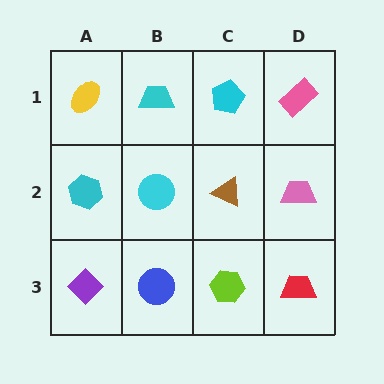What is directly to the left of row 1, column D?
A cyan pentagon.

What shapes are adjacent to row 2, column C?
A cyan pentagon (row 1, column C), a lime hexagon (row 3, column C), a cyan circle (row 2, column B), a pink trapezoid (row 2, column D).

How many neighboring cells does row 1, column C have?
3.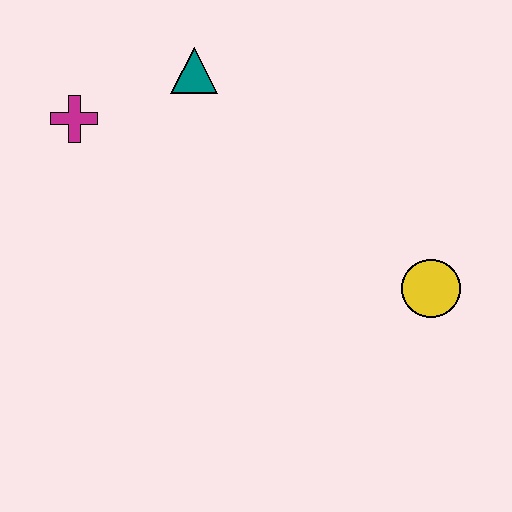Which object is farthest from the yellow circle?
The magenta cross is farthest from the yellow circle.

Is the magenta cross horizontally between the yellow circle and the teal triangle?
No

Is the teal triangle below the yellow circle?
No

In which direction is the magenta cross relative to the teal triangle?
The magenta cross is to the left of the teal triangle.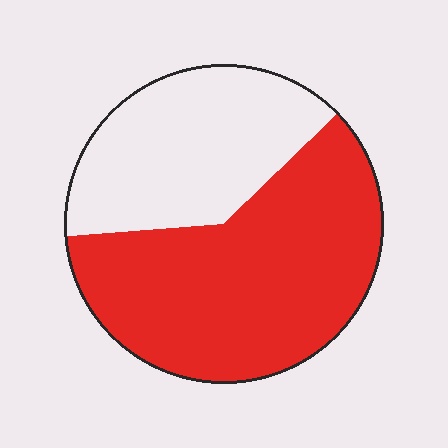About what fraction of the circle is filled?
About three fifths (3/5).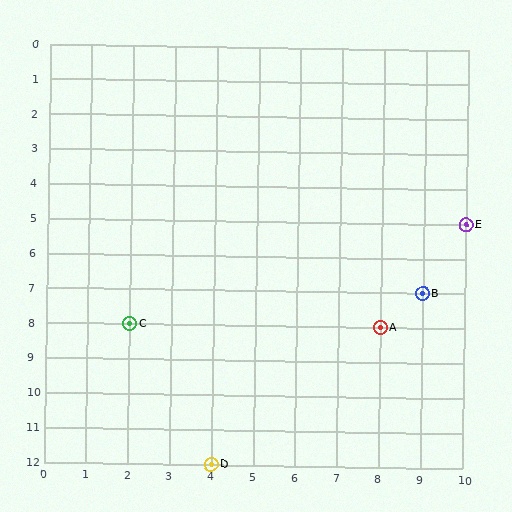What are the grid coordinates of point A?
Point A is at grid coordinates (8, 8).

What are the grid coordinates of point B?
Point B is at grid coordinates (9, 7).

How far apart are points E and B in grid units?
Points E and B are 1 column and 2 rows apart (about 2.2 grid units diagonally).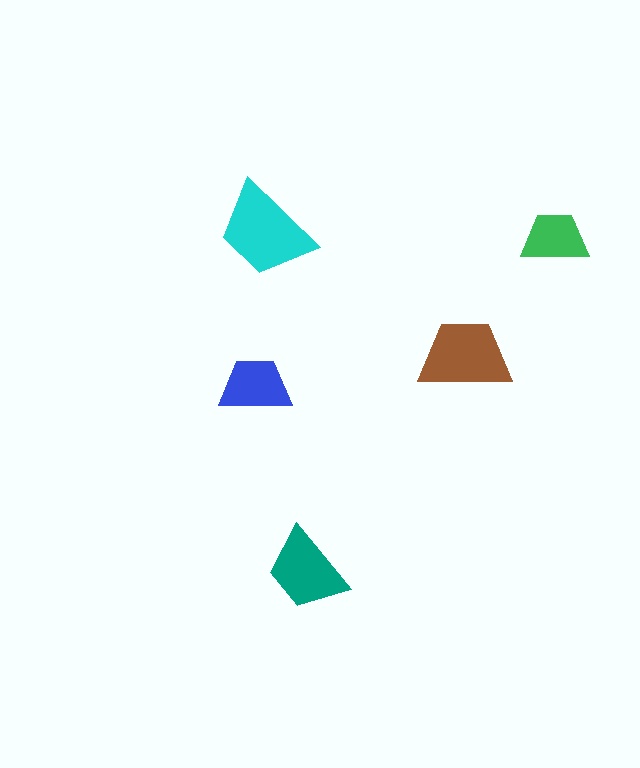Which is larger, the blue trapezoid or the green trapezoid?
The blue one.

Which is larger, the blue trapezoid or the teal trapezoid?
The teal one.